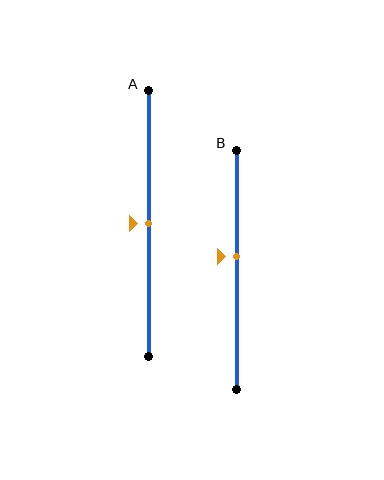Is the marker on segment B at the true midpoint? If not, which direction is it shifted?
No, the marker on segment B is shifted upward by about 5% of the segment length.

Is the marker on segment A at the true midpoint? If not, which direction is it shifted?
Yes, the marker on segment A is at the true midpoint.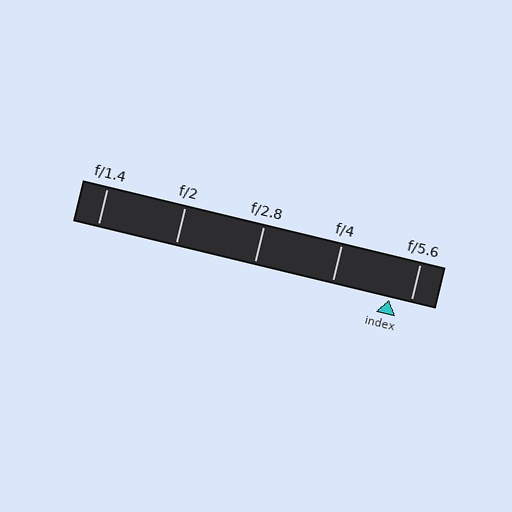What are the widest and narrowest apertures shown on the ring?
The widest aperture shown is f/1.4 and the narrowest is f/5.6.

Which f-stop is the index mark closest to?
The index mark is closest to f/5.6.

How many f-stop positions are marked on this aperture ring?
There are 5 f-stop positions marked.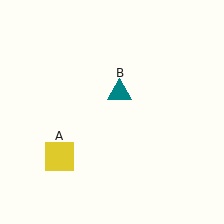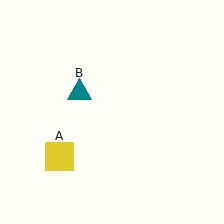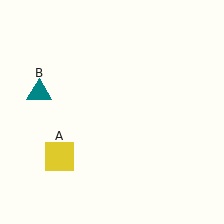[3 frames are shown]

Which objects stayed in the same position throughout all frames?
Yellow square (object A) remained stationary.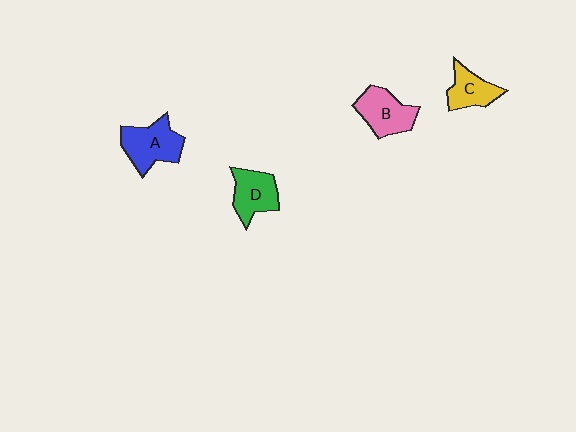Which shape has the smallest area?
Shape C (yellow).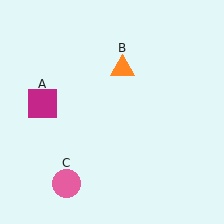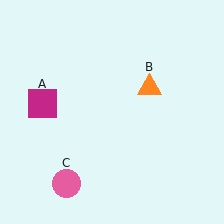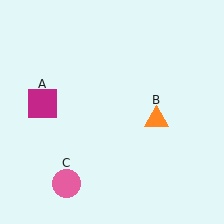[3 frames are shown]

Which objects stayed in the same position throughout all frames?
Magenta square (object A) and pink circle (object C) remained stationary.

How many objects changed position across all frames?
1 object changed position: orange triangle (object B).